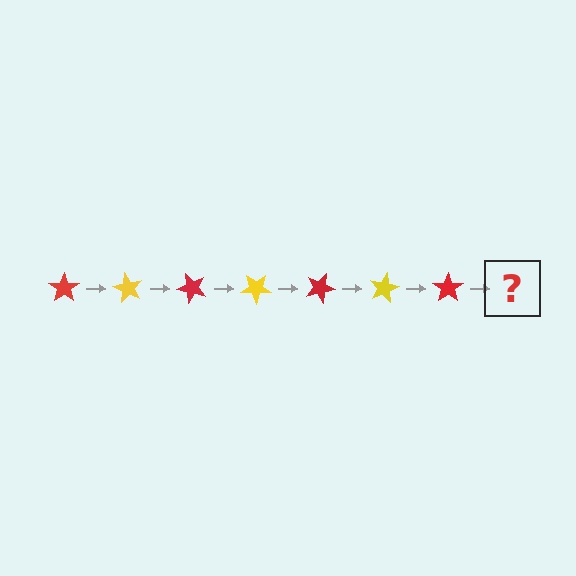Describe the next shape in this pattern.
It should be a yellow star, rotated 420 degrees from the start.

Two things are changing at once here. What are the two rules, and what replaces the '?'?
The two rules are that it rotates 60 degrees each step and the color cycles through red and yellow. The '?' should be a yellow star, rotated 420 degrees from the start.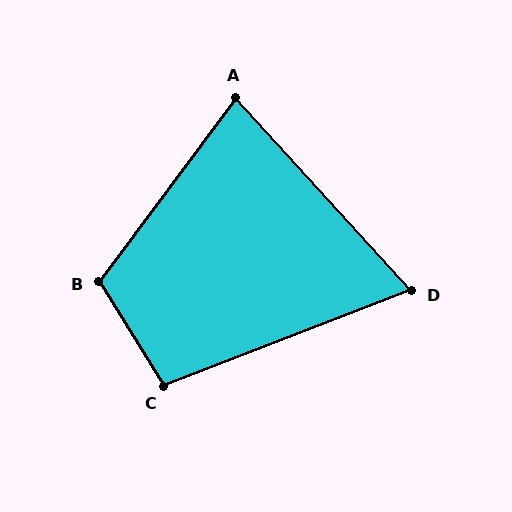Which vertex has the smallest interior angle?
D, at approximately 69 degrees.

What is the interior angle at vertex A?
Approximately 79 degrees (acute).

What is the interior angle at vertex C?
Approximately 101 degrees (obtuse).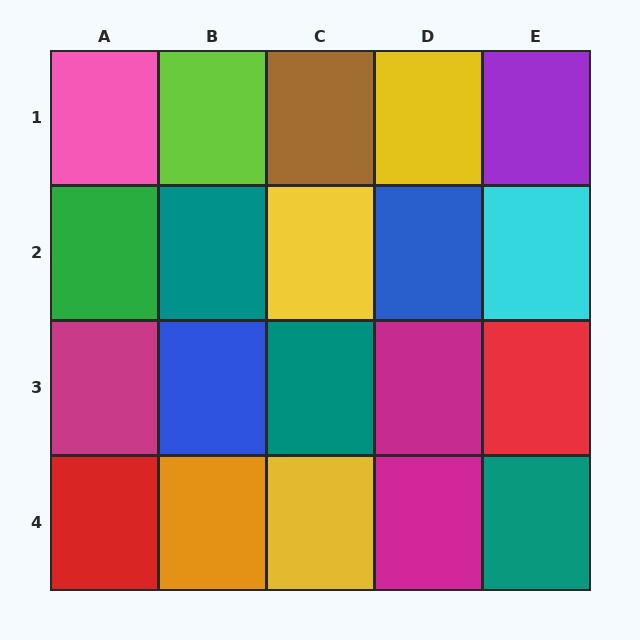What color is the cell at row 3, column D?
Magenta.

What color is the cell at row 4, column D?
Magenta.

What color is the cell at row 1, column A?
Pink.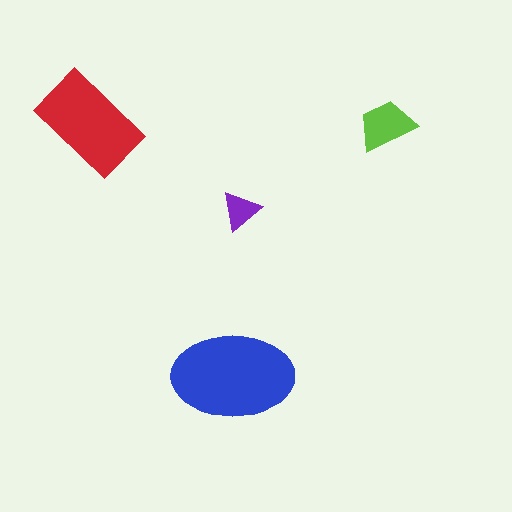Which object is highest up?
The red rectangle is topmost.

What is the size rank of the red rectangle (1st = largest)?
2nd.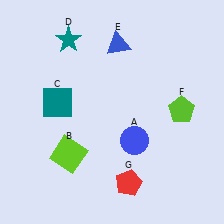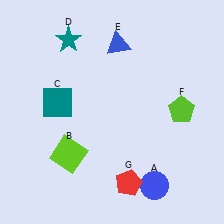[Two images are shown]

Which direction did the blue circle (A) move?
The blue circle (A) moved down.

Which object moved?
The blue circle (A) moved down.